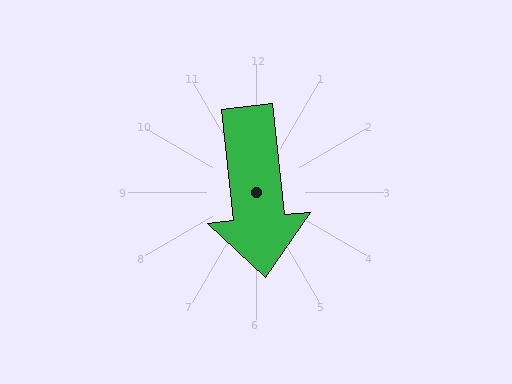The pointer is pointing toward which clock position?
Roughly 6 o'clock.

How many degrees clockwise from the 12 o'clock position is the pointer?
Approximately 174 degrees.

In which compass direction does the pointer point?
South.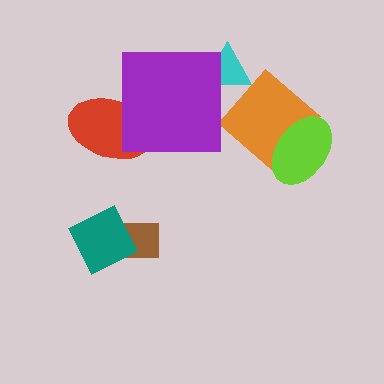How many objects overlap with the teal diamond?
1 object overlaps with the teal diamond.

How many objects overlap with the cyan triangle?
1 object overlaps with the cyan triangle.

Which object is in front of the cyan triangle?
The purple square is in front of the cyan triangle.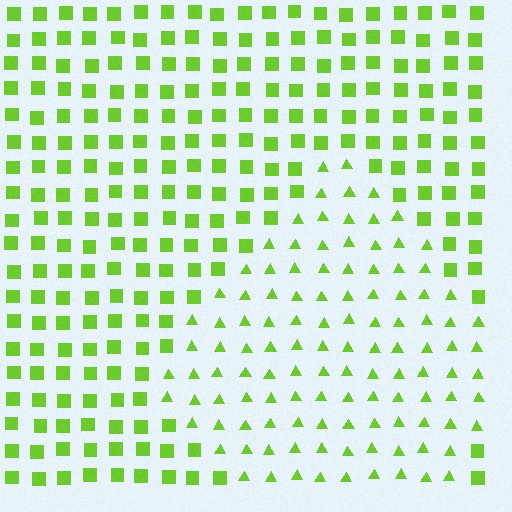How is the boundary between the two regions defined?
The boundary is defined by a change in element shape: triangles inside vs. squares outside. All elements share the same color and spacing.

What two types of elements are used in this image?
The image uses triangles inside the diamond region and squares outside it.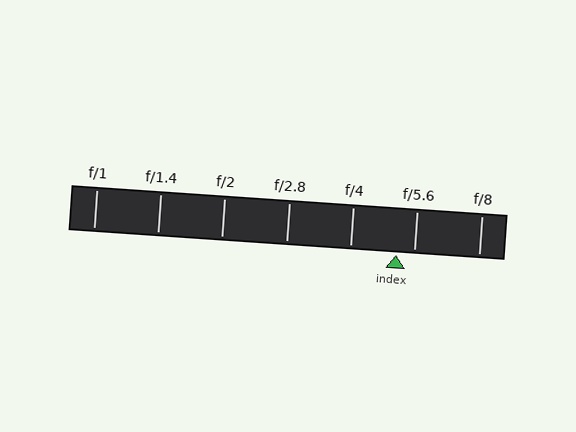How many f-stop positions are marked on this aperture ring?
There are 7 f-stop positions marked.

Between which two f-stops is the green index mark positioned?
The index mark is between f/4 and f/5.6.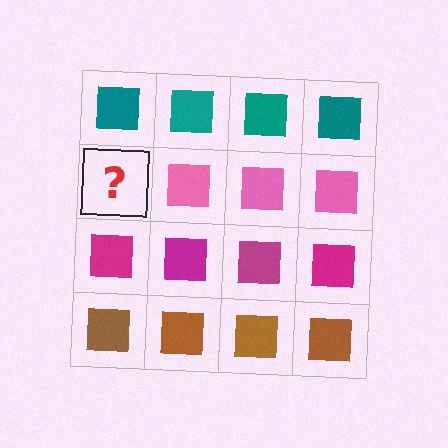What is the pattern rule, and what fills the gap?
The rule is that each row has a consistent color. The gap should be filled with a pink square.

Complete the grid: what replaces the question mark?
The question mark should be replaced with a pink square.